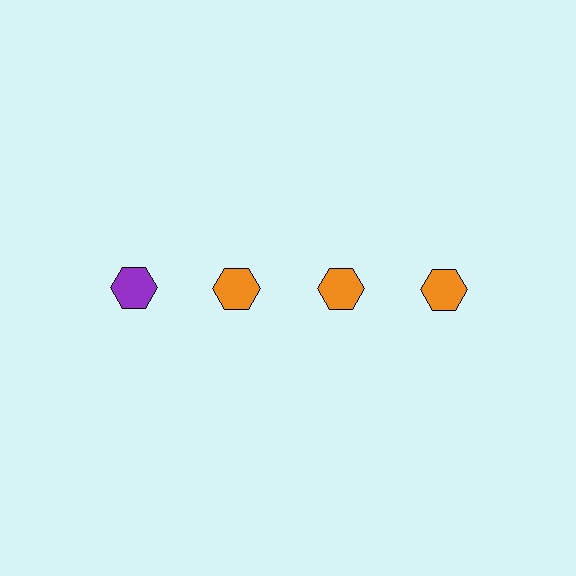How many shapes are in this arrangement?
There are 4 shapes arranged in a grid pattern.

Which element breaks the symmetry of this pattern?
The purple hexagon in the top row, leftmost column breaks the symmetry. All other shapes are orange hexagons.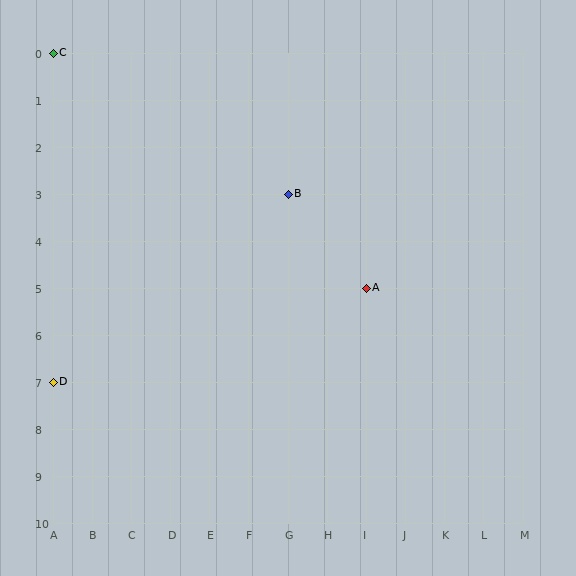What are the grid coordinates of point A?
Point A is at grid coordinates (I, 5).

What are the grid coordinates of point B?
Point B is at grid coordinates (G, 3).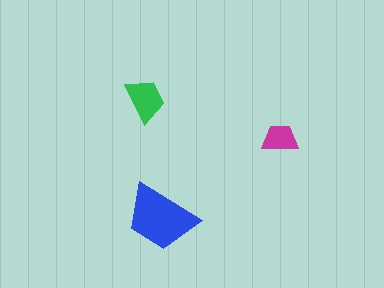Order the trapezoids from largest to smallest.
the blue one, the green one, the magenta one.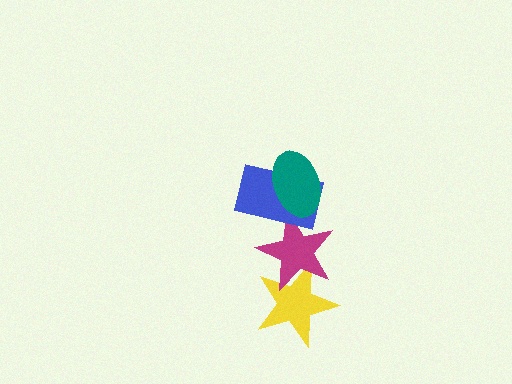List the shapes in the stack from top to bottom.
From top to bottom: the teal ellipse, the blue rectangle, the magenta star, the yellow star.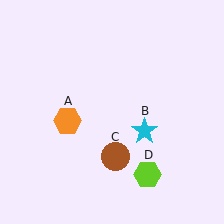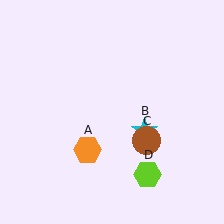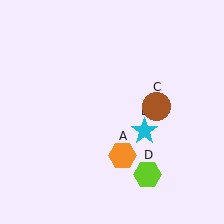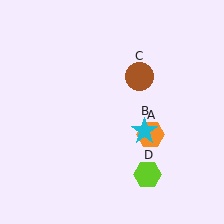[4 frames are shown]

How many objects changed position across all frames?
2 objects changed position: orange hexagon (object A), brown circle (object C).